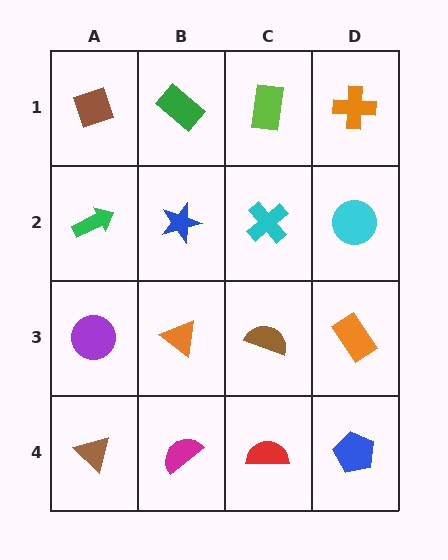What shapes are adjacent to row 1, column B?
A blue star (row 2, column B), a brown diamond (row 1, column A), a lime rectangle (row 1, column C).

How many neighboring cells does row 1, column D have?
2.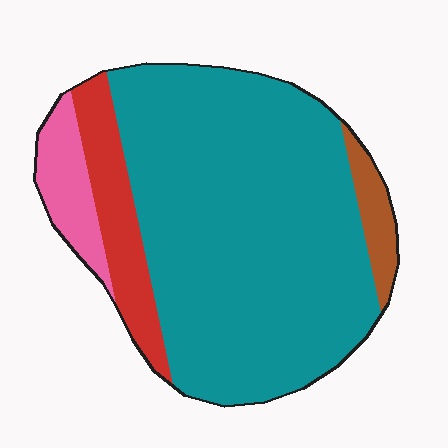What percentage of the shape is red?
Red takes up about one eighth (1/8) of the shape.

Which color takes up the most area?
Teal, at roughly 75%.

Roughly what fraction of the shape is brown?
Brown takes up less than a quarter of the shape.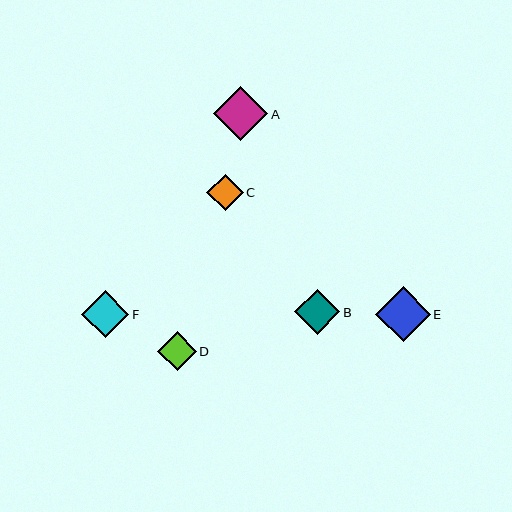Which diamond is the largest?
Diamond E is the largest with a size of approximately 55 pixels.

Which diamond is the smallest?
Diamond C is the smallest with a size of approximately 37 pixels.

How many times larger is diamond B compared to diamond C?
Diamond B is approximately 1.2 times the size of diamond C.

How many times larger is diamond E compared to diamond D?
Diamond E is approximately 1.4 times the size of diamond D.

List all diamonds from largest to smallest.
From largest to smallest: E, A, F, B, D, C.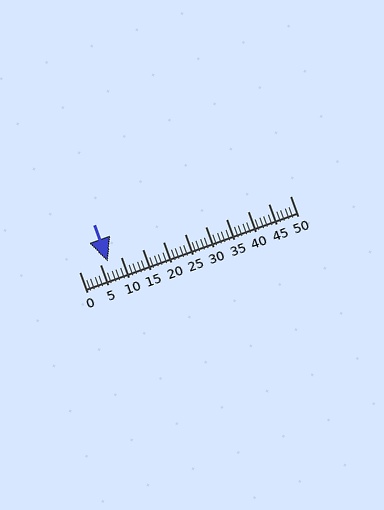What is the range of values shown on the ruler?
The ruler shows values from 0 to 50.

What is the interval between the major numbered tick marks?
The major tick marks are spaced 5 units apart.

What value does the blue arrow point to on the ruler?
The blue arrow points to approximately 7.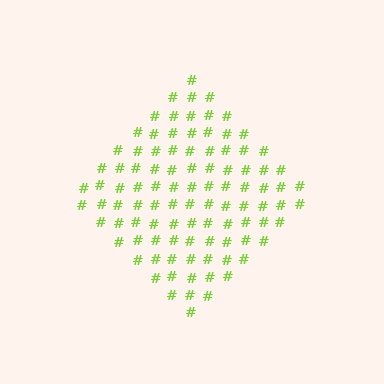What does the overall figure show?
The overall figure shows a diamond.